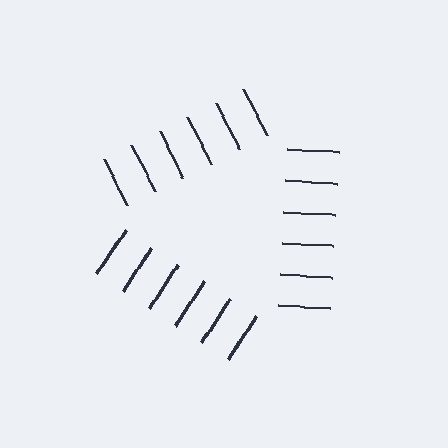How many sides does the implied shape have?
3 sides — the line-ends trace a triangle.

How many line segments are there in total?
18 — 6 along each of the 3 edges.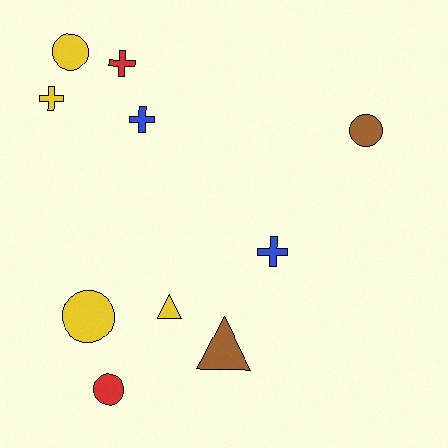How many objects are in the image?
There are 10 objects.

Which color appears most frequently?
Yellow, with 4 objects.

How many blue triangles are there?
There are no blue triangles.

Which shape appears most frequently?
Circle, with 4 objects.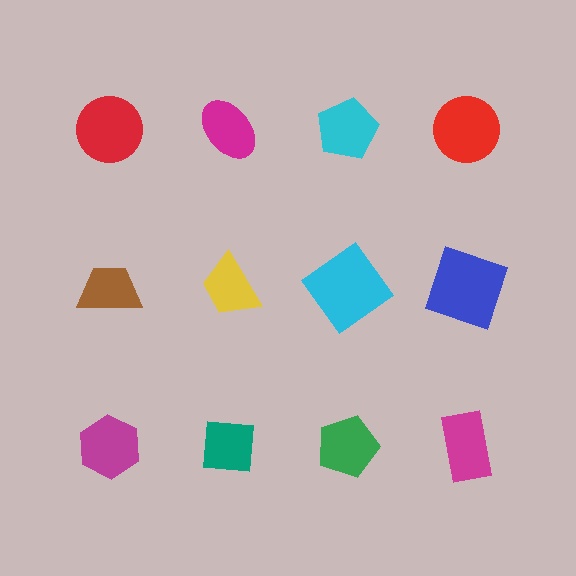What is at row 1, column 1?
A red circle.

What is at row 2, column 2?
A yellow trapezoid.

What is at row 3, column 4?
A magenta rectangle.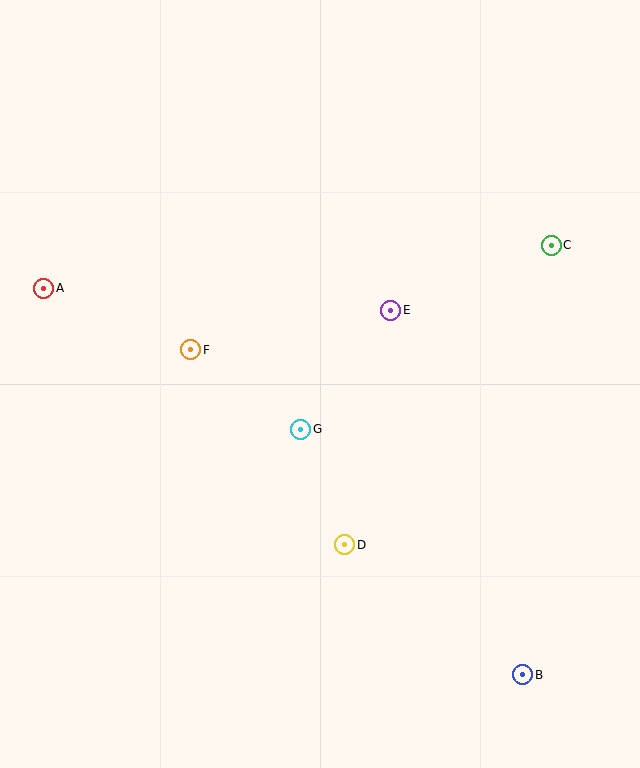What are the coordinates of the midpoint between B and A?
The midpoint between B and A is at (283, 481).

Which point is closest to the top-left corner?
Point A is closest to the top-left corner.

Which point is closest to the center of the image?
Point G at (301, 429) is closest to the center.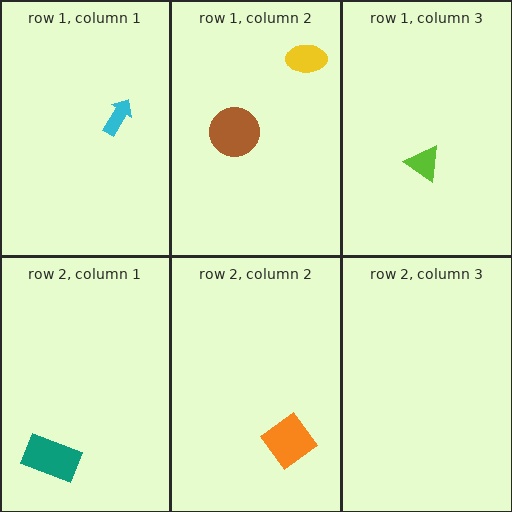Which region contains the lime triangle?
The row 1, column 3 region.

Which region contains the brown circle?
The row 1, column 2 region.